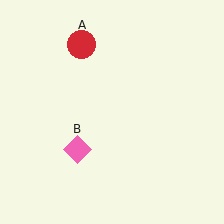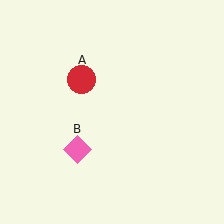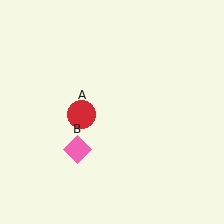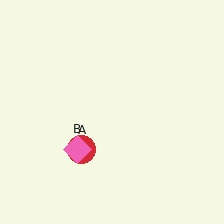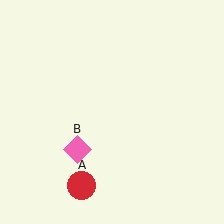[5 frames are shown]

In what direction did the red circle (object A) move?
The red circle (object A) moved down.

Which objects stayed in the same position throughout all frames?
Pink diamond (object B) remained stationary.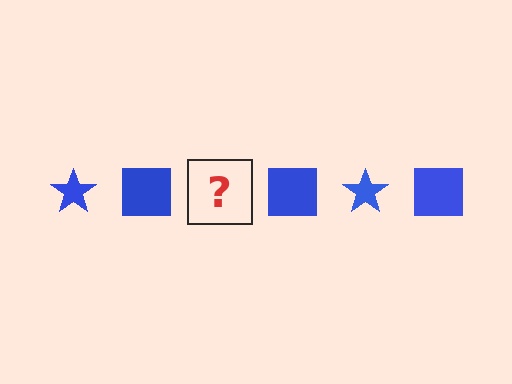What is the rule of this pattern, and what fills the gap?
The rule is that the pattern cycles through star, square shapes in blue. The gap should be filled with a blue star.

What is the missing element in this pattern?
The missing element is a blue star.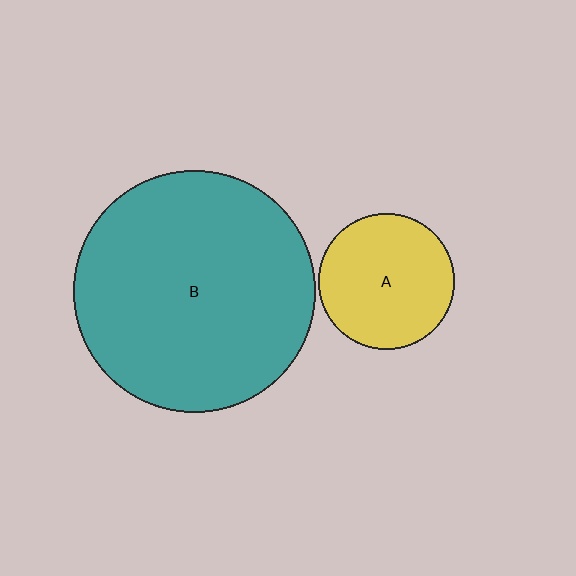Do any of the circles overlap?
No, none of the circles overlap.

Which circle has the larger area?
Circle B (teal).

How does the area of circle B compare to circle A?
Approximately 3.2 times.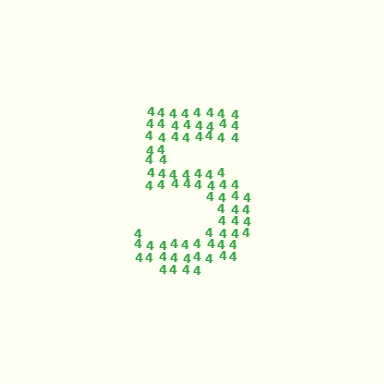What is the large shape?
The large shape is the digit 5.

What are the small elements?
The small elements are digit 4's.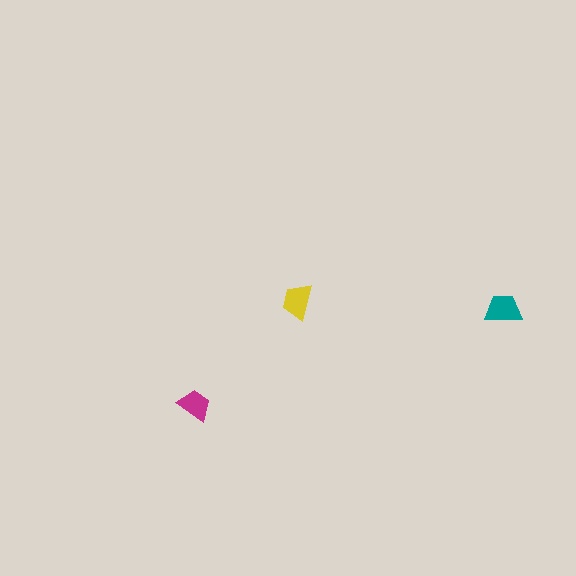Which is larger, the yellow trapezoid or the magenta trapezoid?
The yellow one.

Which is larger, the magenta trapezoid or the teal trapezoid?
The teal one.